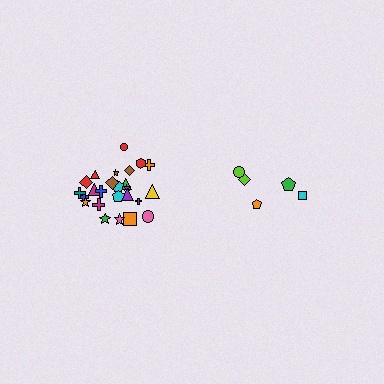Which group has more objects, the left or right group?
The left group.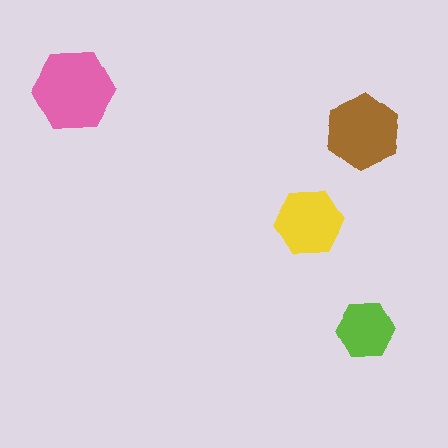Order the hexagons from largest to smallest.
the pink one, the brown one, the yellow one, the lime one.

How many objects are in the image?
There are 4 objects in the image.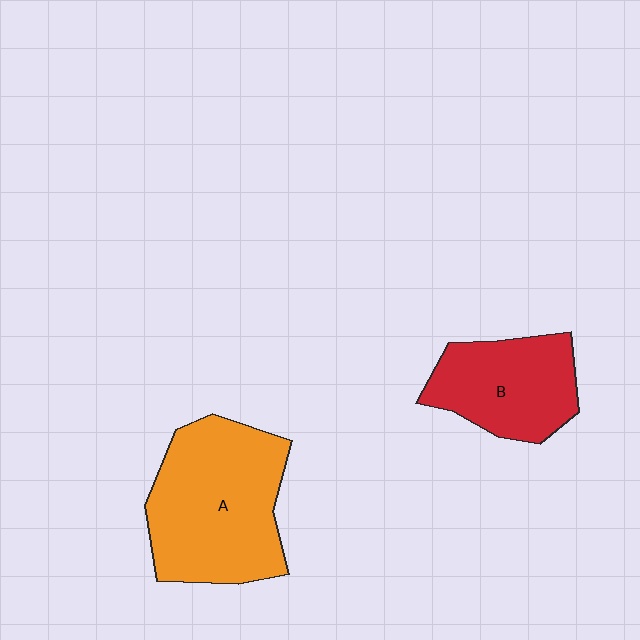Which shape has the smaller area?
Shape B (red).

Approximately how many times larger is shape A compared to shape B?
Approximately 1.6 times.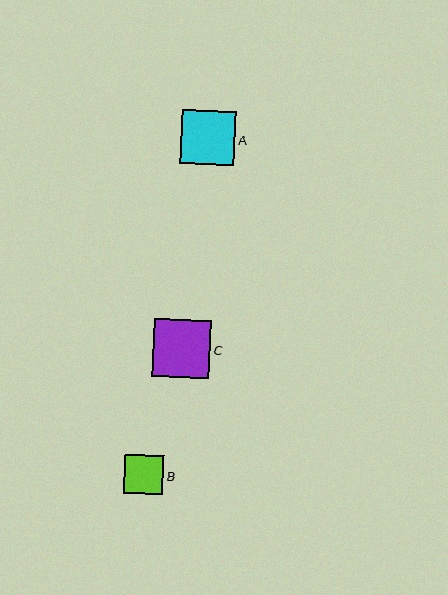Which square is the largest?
Square C is the largest with a size of approximately 58 pixels.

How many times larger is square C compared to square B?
Square C is approximately 1.5 times the size of square B.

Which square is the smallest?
Square B is the smallest with a size of approximately 39 pixels.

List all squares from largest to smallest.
From largest to smallest: C, A, B.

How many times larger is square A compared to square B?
Square A is approximately 1.4 times the size of square B.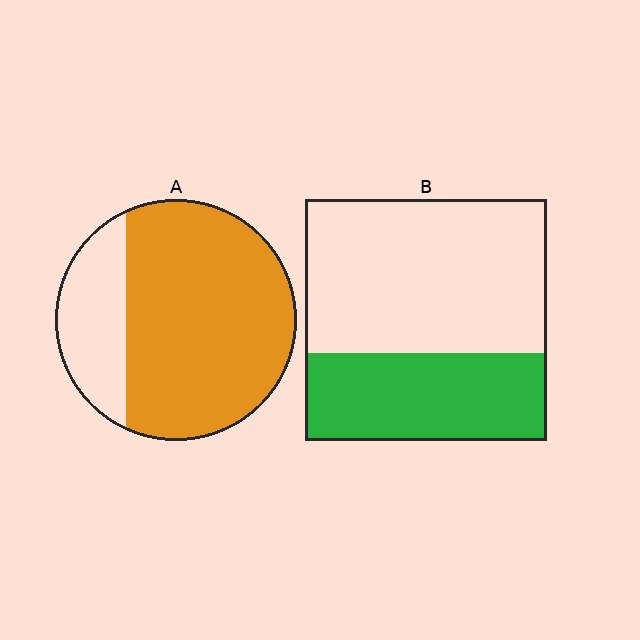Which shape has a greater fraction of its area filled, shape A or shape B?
Shape A.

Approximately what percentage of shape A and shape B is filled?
A is approximately 75% and B is approximately 35%.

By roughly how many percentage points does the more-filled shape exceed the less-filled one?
By roughly 40 percentage points (A over B).